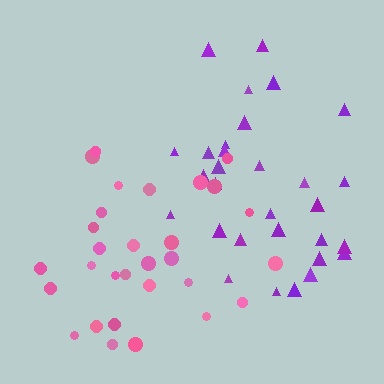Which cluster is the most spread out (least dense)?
Pink.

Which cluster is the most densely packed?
Purple.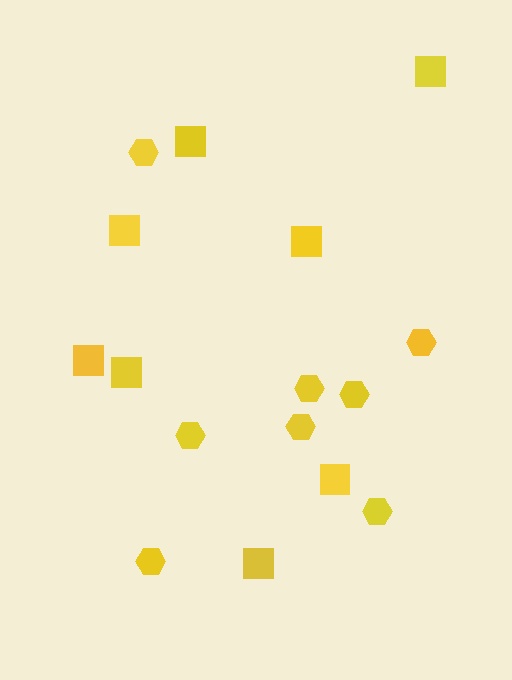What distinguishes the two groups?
There are 2 groups: one group of hexagons (8) and one group of squares (8).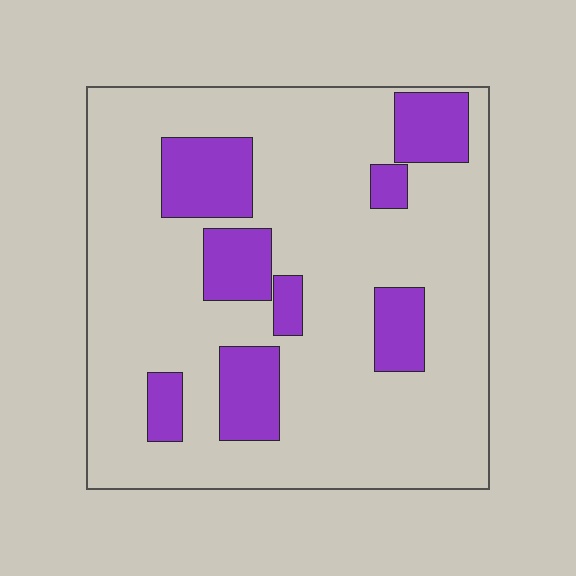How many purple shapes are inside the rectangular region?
8.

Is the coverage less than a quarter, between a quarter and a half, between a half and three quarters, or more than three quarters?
Less than a quarter.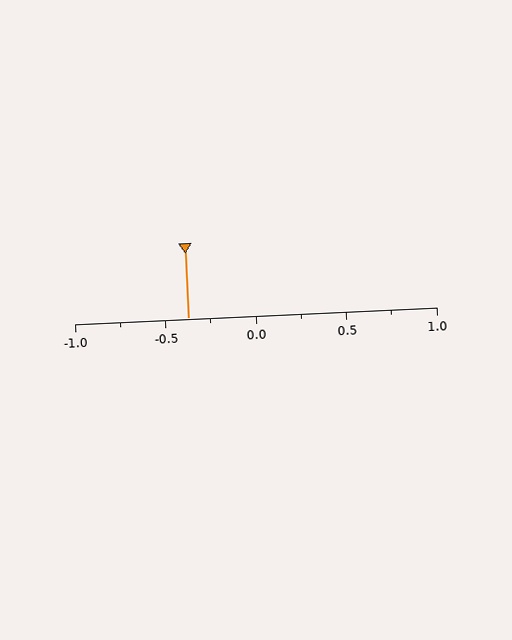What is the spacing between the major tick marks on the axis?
The major ticks are spaced 0.5 apart.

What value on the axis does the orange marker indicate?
The marker indicates approximately -0.38.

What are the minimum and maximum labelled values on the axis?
The axis runs from -1.0 to 1.0.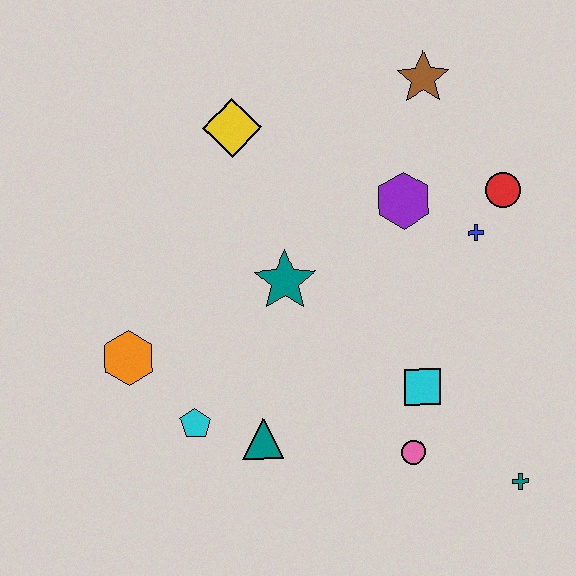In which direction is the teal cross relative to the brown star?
The teal cross is below the brown star.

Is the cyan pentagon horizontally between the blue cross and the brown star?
No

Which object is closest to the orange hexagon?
The cyan pentagon is closest to the orange hexagon.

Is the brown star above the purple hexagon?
Yes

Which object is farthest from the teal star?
The teal cross is farthest from the teal star.